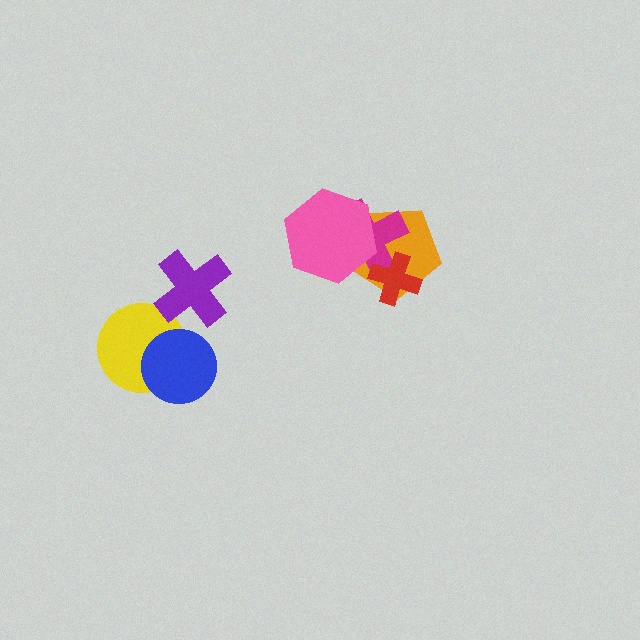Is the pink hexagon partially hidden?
No, no other shape covers it.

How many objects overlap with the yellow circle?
1 object overlaps with the yellow circle.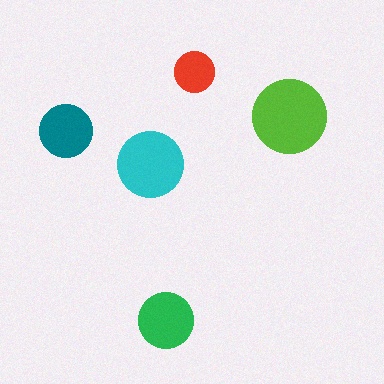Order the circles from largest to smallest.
the lime one, the cyan one, the green one, the teal one, the red one.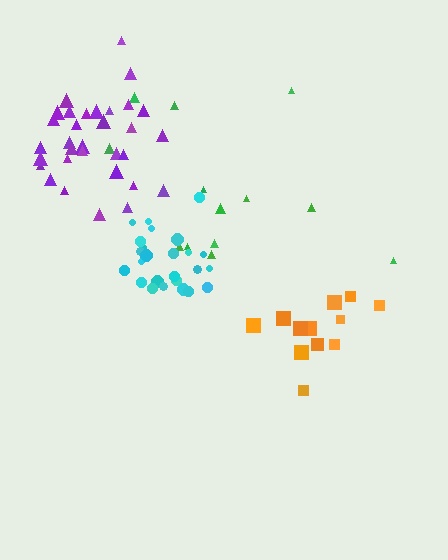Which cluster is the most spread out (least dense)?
Green.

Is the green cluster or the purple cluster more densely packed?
Purple.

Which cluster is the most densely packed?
Cyan.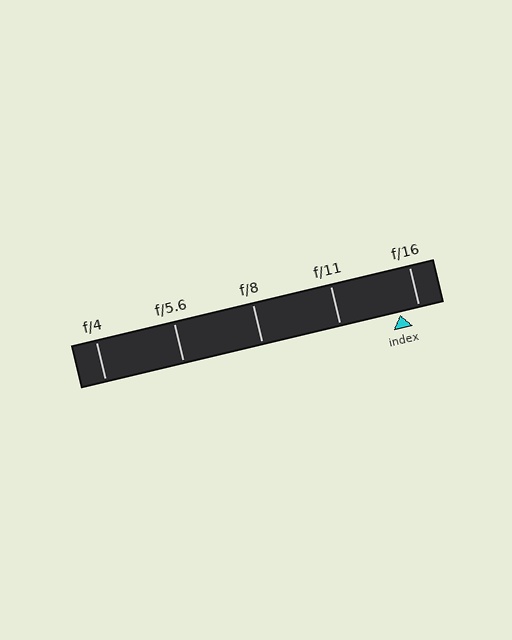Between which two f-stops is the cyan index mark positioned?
The index mark is between f/11 and f/16.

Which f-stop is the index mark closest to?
The index mark is closest to f/16.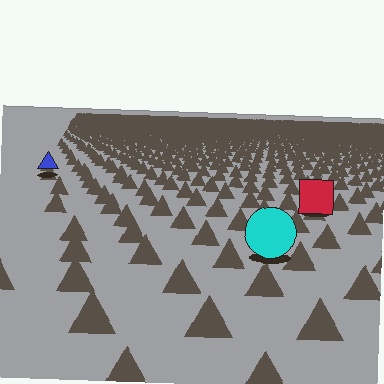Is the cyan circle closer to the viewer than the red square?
Yes. The cyan circle is closer — you can tell from the texture gradient: the ground texture is coarser near it.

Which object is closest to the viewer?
The cyan circle is closest. The texture marks near it are larger and more spread out.